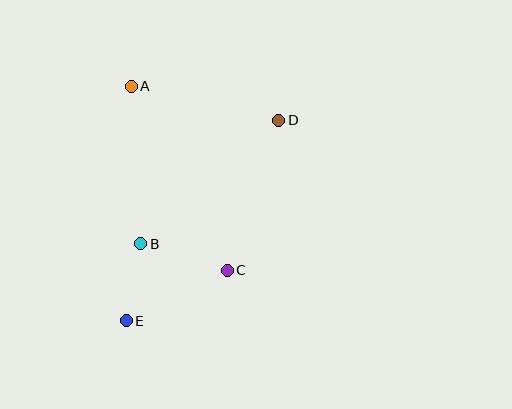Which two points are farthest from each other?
Points D and E are farthest from each other.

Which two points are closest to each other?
Points B and E are closest to each other.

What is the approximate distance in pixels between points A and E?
The distance between A and E is approximately 235 pixels.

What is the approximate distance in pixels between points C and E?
The distance between C and E is approximately 113 pixels.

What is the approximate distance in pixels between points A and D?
The distance between A and D is approximately 151 pixels.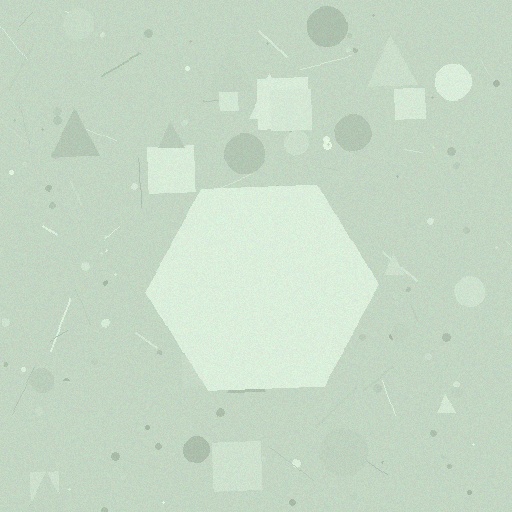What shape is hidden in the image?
A hexagon is hidden in the image.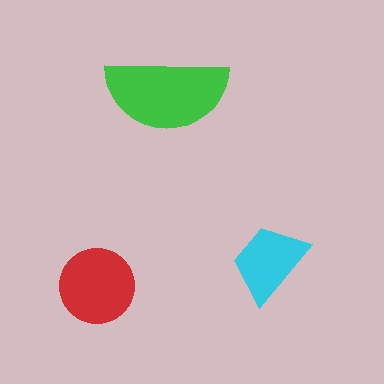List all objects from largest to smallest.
The green semicircle, the red circle, the cyan trapezoid.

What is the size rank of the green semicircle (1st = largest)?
1st.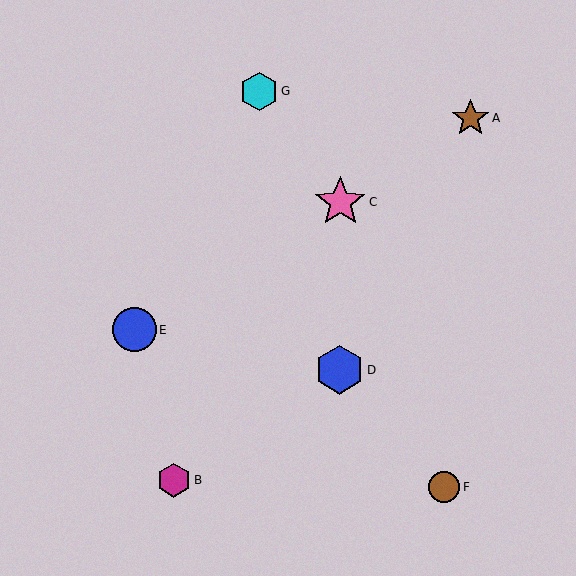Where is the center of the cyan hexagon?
The center of the cyan hexagon is at (259, 92).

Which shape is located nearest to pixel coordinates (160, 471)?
The magenta hexagon (labeled B) at (174, 480) is nearest to that location.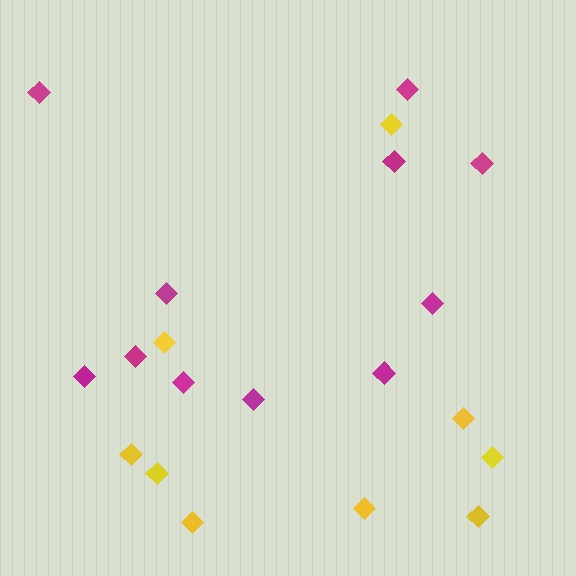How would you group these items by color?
There are 2 groups: one group of magenta diamonds (11) and one group of yellow diamonds (9).